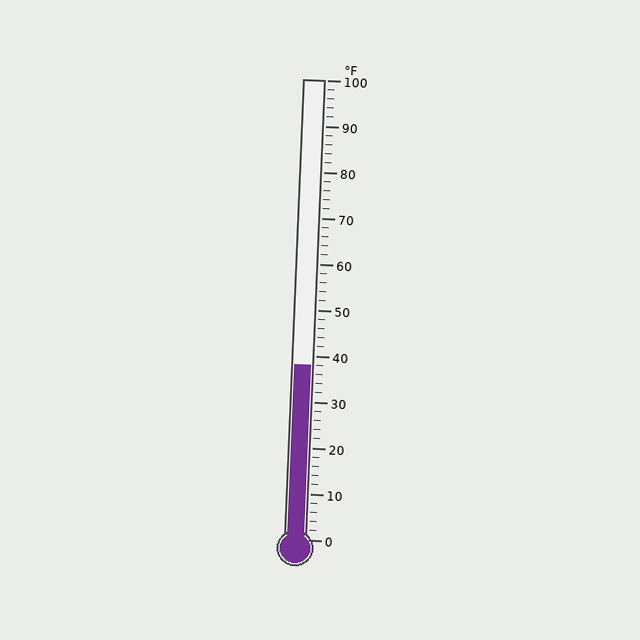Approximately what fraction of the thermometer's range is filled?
The thermometer is filled to approximately 40% of its range.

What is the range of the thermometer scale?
The thermometer scale ranges from 0°F to 100°F.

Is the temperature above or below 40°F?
The temperature is below 40°F.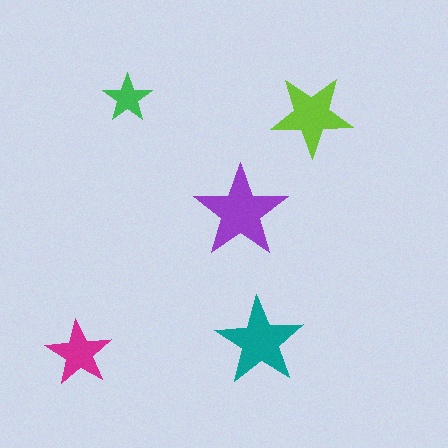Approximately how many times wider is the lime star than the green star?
About 1.5 times wider.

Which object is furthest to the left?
The magenta star is leftmost.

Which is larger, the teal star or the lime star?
The teal one.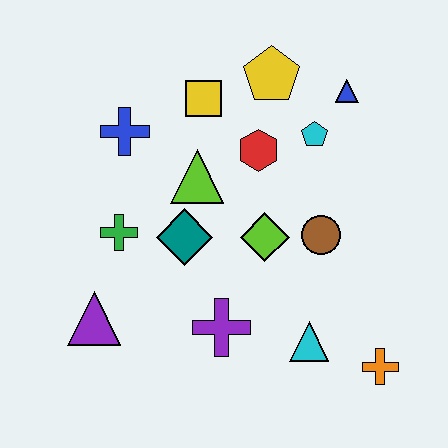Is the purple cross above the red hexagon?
No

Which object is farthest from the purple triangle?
The blue triangle is farthest from the purple triangle.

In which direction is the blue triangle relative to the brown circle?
The blue triangle is above the brown circle.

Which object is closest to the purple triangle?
The green cross is closest to the purple triangle.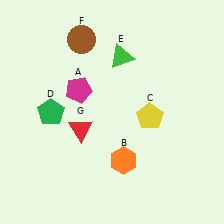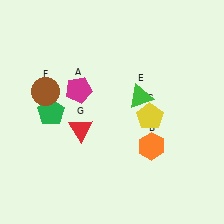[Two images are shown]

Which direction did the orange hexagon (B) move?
The orange hexagon (B) moved right.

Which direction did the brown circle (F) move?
The brown circle (F) moved down.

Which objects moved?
The objects that moved are: the orange hexagon (B), the green triangle (E), the brown circle (F).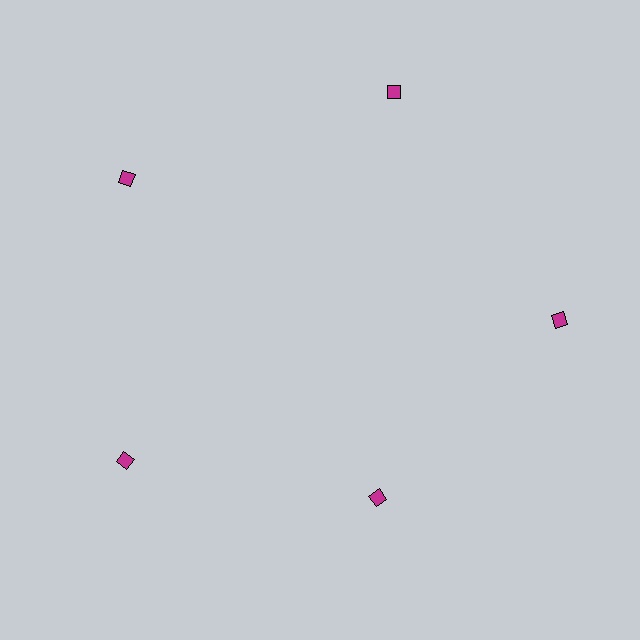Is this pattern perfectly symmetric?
No. The 5 magenta diamonds are arranged in a ring, but one element near the 5 o'clock position is pulled inward toward the center, breaking the 5-fold rotational symmetry.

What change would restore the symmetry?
The symmetry would be restored by moving it outward, back onto the ring so that all 5 diamonds sit at equal angles and equal distance from the center.